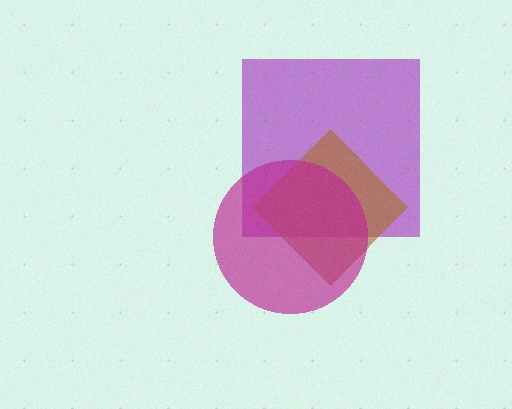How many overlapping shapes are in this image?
There are 3 overlapping shapes in the image.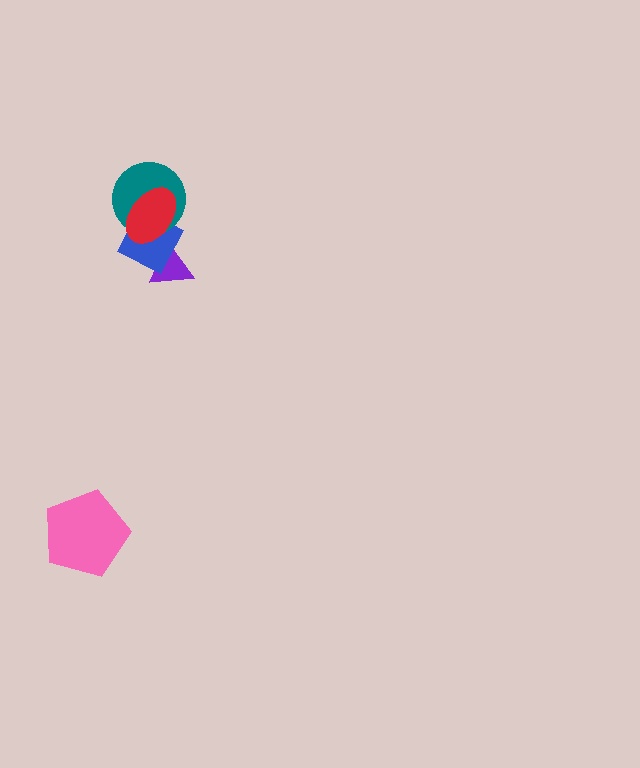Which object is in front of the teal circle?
The red ellipse is in front of the teal circle.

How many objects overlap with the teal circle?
2 objects overlap with the teal circle.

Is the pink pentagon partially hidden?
No, no other shape covers it.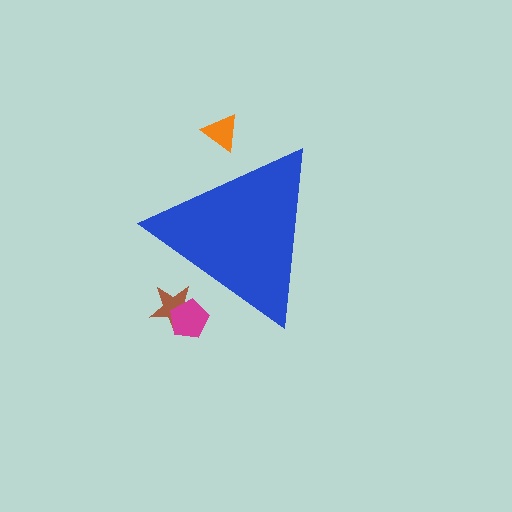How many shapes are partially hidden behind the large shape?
3 shapes are partially hidden.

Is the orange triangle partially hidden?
Yes, the orange triangle is partially hidden behind the blue triangle.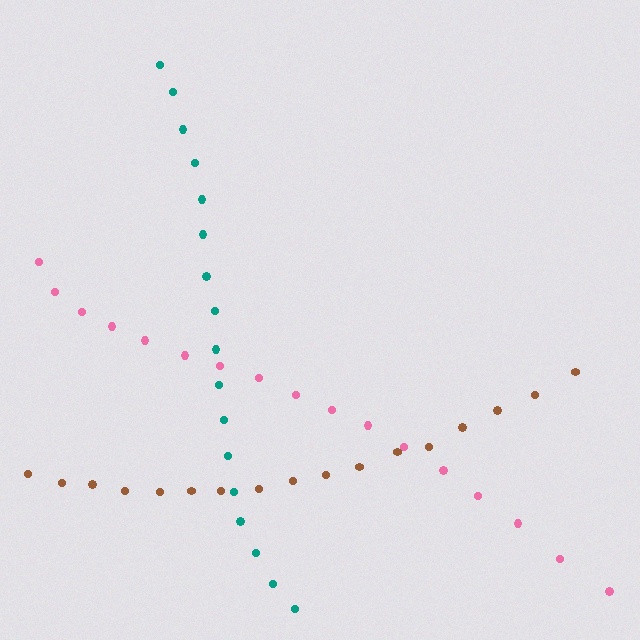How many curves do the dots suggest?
There are 3 distinct paths.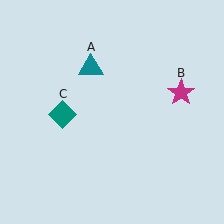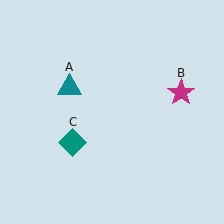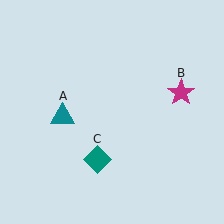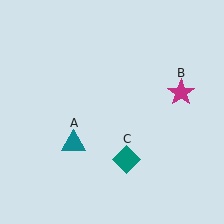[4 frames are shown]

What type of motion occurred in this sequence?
The teal triangle (object A), teal diamond (object C) rotated counterclockwise around the center of the scene.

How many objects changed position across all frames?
2 objects changed position: teal triangle (object A), teal diamond (object C).